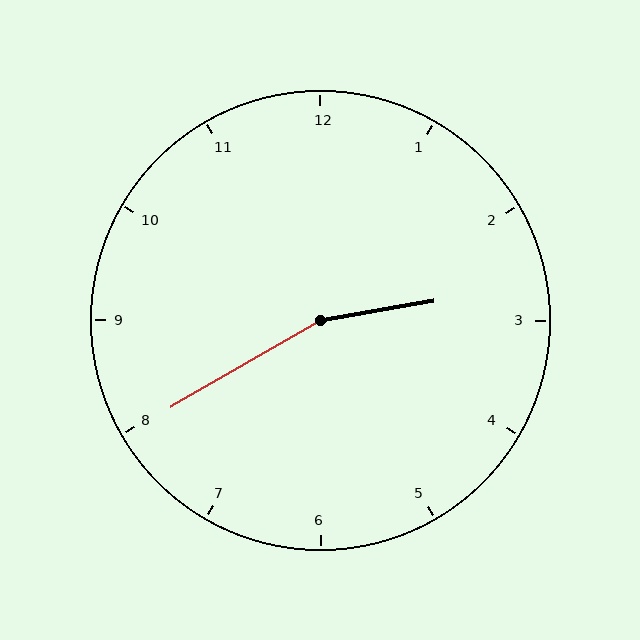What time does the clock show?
2:40.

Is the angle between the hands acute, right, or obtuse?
It is obtuse.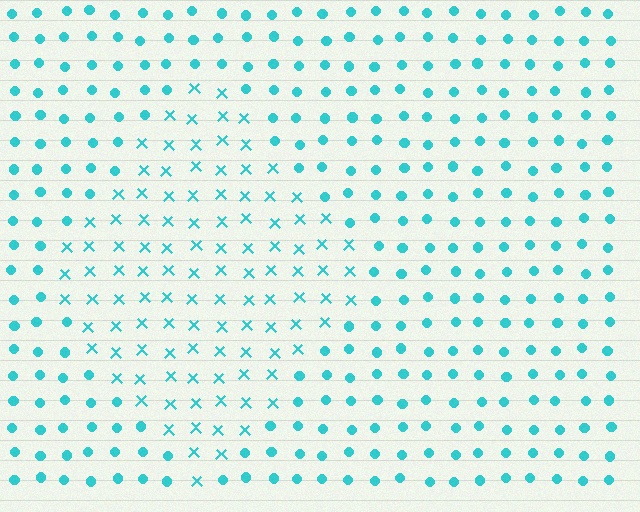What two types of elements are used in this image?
The image uses X marks inside the diamond region and circles outside it.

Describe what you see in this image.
The image is filled with small cyan elements arranged in a uniform grid. A diamond-shaped region contains X marks, while the surrounding area contains circles. The boundary is defined purely by the change in element shape.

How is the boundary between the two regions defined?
The boundary is defined by a change in element shape: X marks inside vs. circles outside. All elements share the same color and spacing.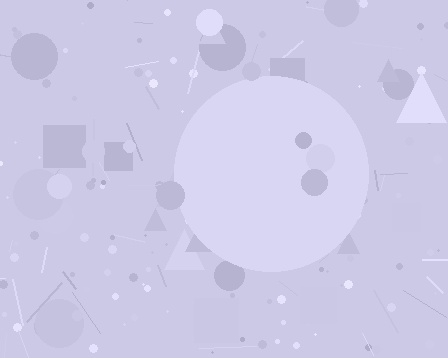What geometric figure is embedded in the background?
A circle is embedded in the background.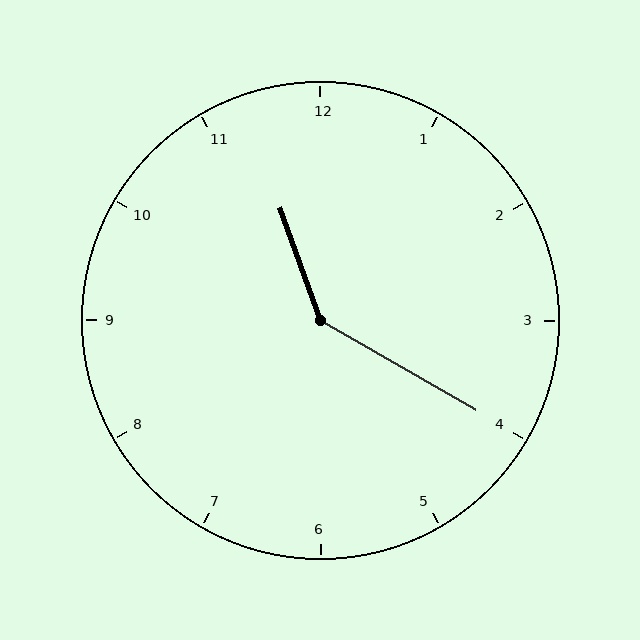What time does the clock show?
11:20.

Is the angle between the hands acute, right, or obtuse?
It is obtuse.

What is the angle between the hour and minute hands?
Approximately 140 degrees.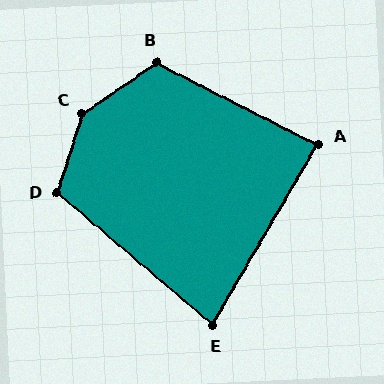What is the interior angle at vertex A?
Approximately 87 degrees (approximately right).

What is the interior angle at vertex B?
Approximately 118 degrees (obtuse).